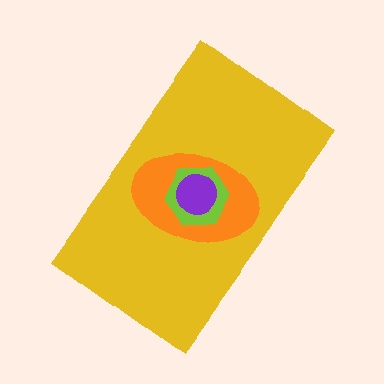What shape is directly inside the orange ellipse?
The lime hexagon.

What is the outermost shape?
The yellow rectangle.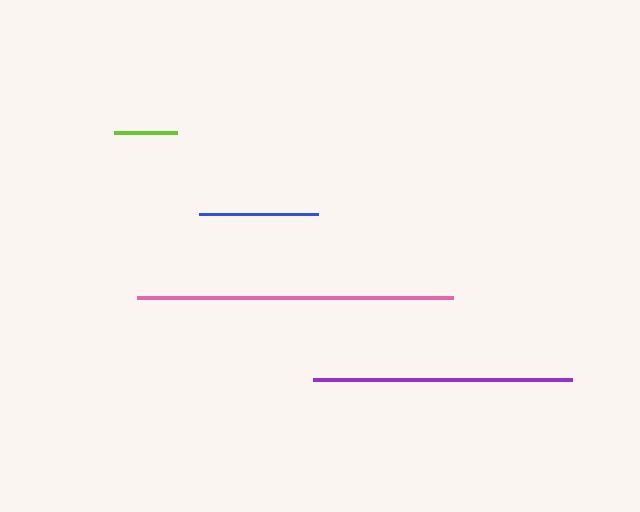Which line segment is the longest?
The pink line is the longest at approximately 316 pixels.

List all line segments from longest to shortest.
From longest to shortest: pink, purple, blue, lime.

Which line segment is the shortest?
The lime line is the shortest at approximately 62 pixels.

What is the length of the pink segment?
The pink segment is approximately 316 pixels long.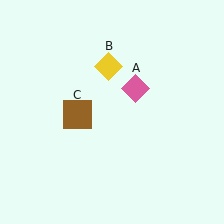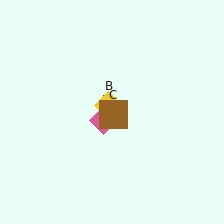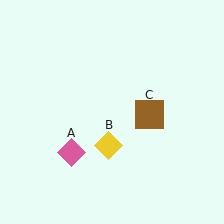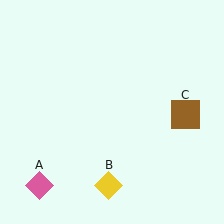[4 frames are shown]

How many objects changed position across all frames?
3 objects changed position: pink diamond (object A), yellow diamond (object B), brown square (object C).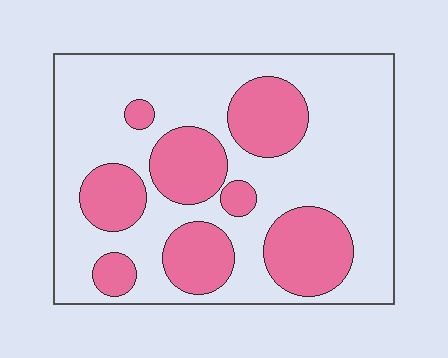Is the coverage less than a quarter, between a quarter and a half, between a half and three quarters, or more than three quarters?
Between a quarter and a half.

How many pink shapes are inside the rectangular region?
8.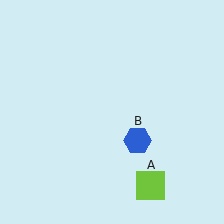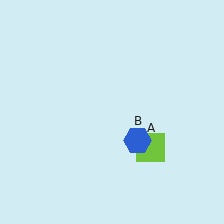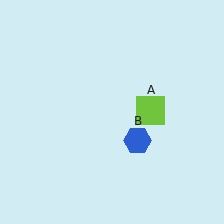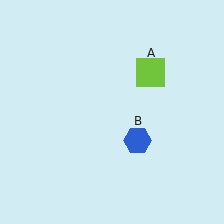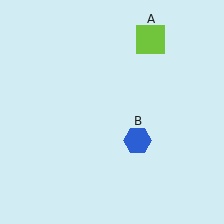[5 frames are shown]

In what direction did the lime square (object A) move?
The lime square (object A) moved up.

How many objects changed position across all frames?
1 object changed position: lime square (object A).